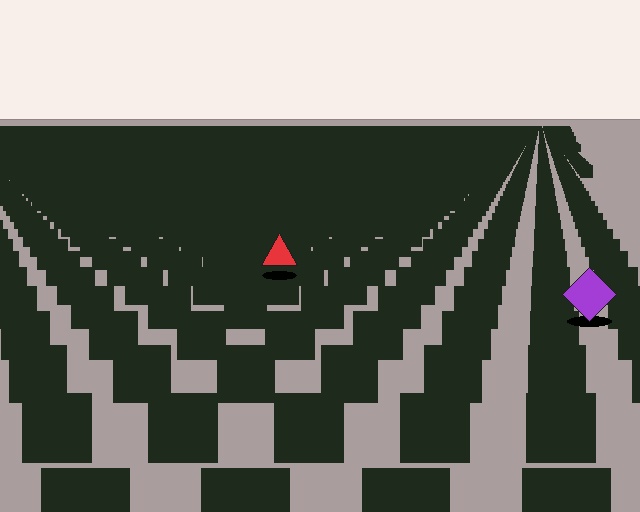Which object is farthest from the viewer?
The red triangle is farthest from the viewer. It appears smaller and the ground texture around it is denser.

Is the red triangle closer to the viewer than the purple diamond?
No. The purple diamond is closer — you can tell from the texture gradient: the ground texture is coarser near it.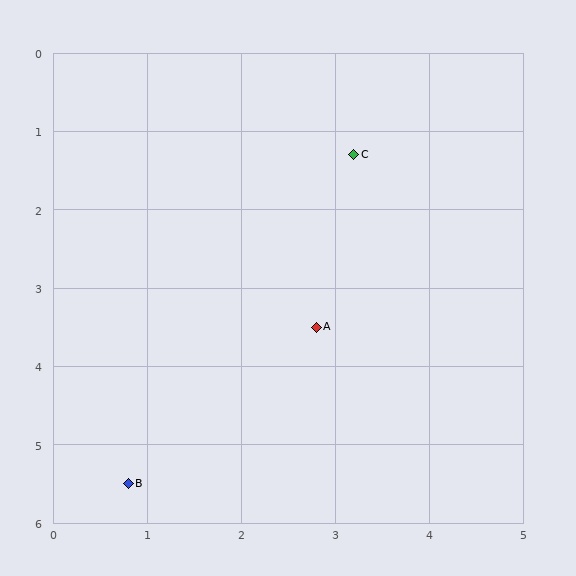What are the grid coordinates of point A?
Point A is at approximately (2.8, 3.5).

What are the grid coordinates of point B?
Point B is at approximately (0.8, 5.5).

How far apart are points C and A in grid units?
Points C and A are about 2.2 grid units apart.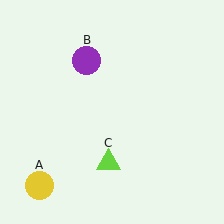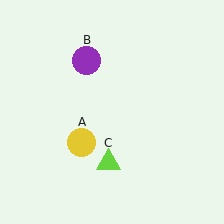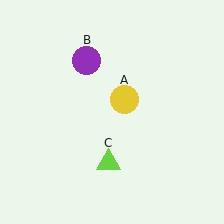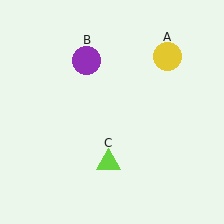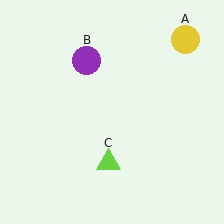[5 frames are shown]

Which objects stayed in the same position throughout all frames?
Purple circle (object B) and lime triangle (object C) remained stationary.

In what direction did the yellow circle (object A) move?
The yellow circle (object A) moved up and to the right.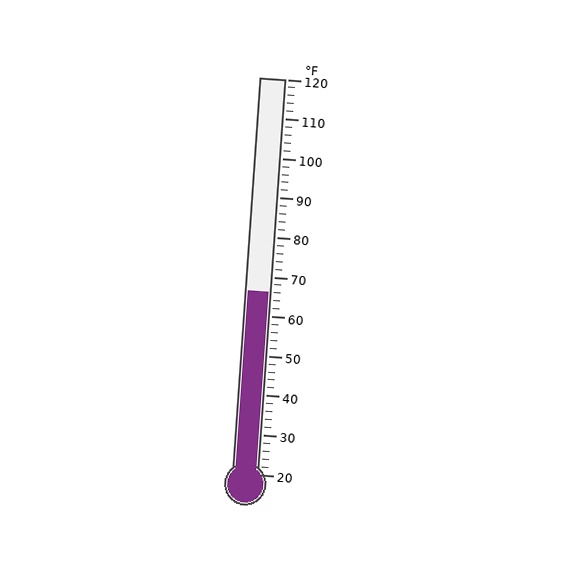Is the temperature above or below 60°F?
The temperature is above 60°F.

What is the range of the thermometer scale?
The thermometer scale ranges from 20°F to 120°F.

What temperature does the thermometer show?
The thermometer shows approximately 66°F.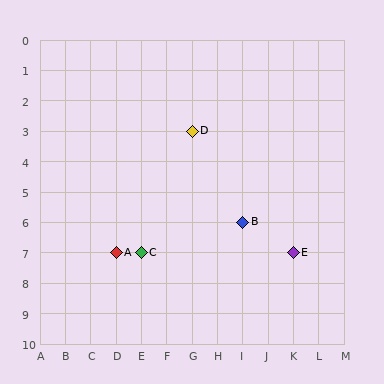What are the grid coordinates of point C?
Point C is at grid coordinates (E, 7).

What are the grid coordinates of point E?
Point E is at grid coordinates (K, 7).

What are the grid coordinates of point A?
Point A is at grid coordinates (D, 7).